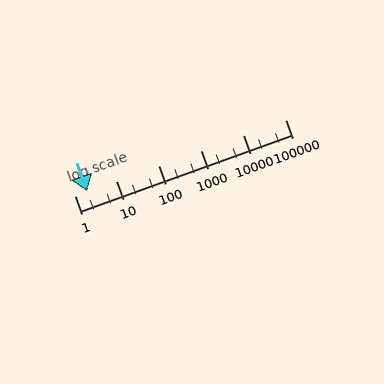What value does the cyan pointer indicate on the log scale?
The pointer indicates approximately 2.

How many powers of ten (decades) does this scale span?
The scale spans 5 decades, from 1 to 100000.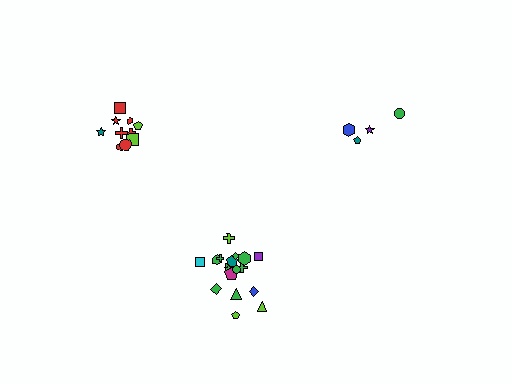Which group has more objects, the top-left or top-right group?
The top-left group.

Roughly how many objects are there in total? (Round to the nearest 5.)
Roughly 30 objects in total.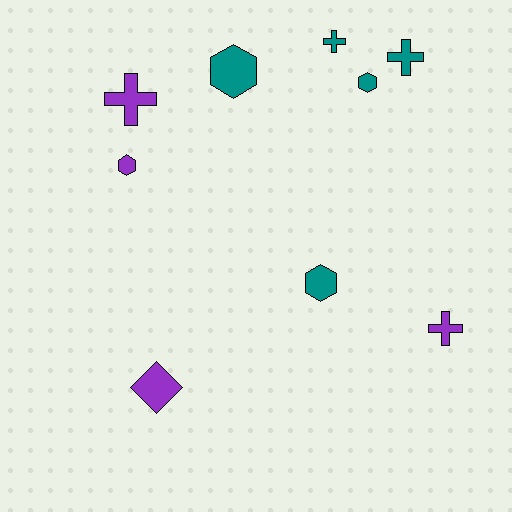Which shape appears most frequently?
Cross, with 4 objects.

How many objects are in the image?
There are 9 objects.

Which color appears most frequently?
Teal, with 5 objects.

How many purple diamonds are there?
There is 1 purple diamond.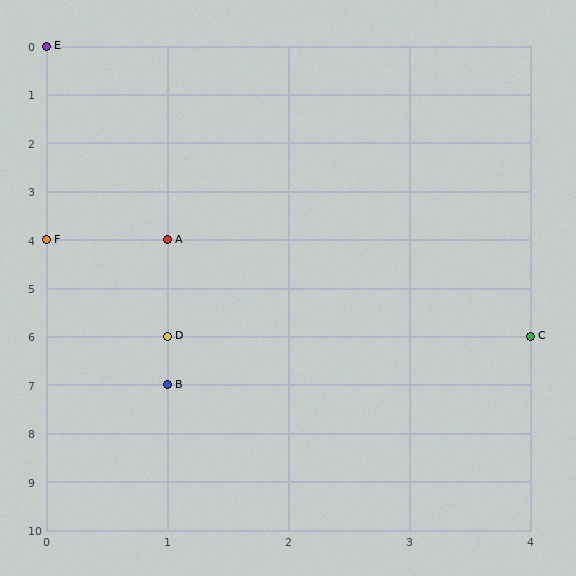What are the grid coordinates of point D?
Point D is at grid coordinates (1, 6).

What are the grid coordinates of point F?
Point F is at grid coordinates (0, 4).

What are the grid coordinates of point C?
Point C is at grid coordinates (4, 6).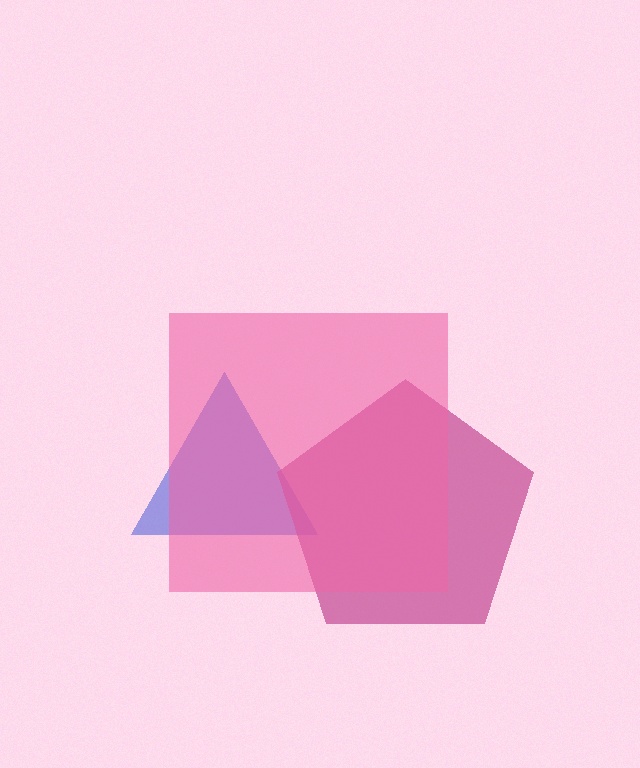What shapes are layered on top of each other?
The layered shapes are: a blue triangle, a magenta pentagon, a pink square.